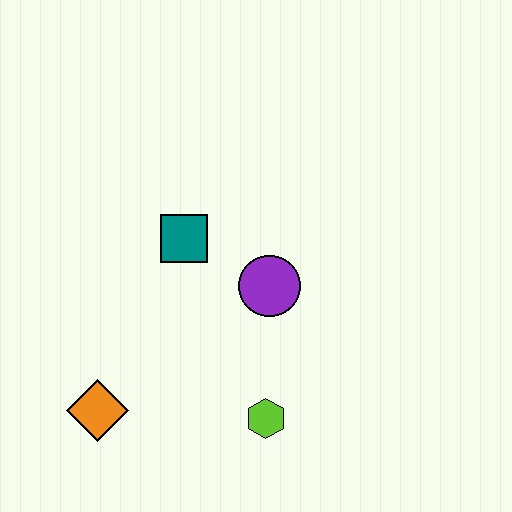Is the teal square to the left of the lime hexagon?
Yes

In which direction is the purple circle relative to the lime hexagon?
The purple circle is above the lime hexagon.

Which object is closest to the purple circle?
The teal square is closest to the purple circle.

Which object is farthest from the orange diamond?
The purple circle is farthest from the orange diamond.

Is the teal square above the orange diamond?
Yes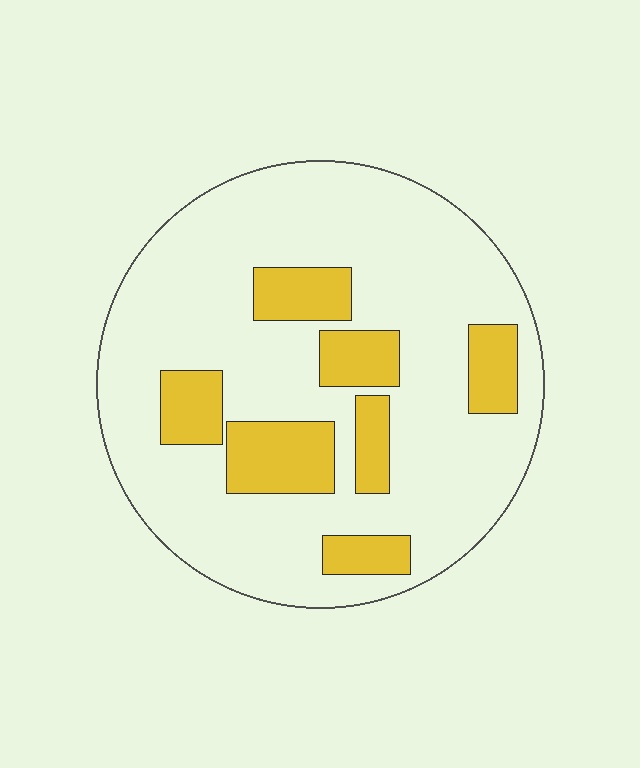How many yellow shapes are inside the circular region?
7.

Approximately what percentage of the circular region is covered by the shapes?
Approximately 20%.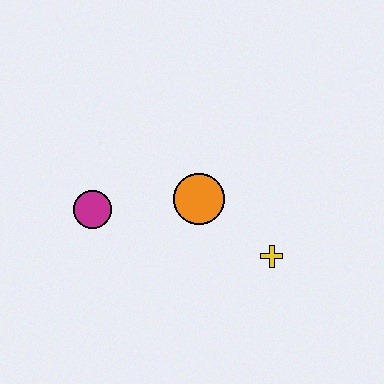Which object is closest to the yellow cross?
The orange circle is closest to the yellow cross.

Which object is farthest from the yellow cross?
The magenta circle is farthest from the yellow cross.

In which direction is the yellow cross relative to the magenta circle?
The yellow cross is to the right of the magenta circle.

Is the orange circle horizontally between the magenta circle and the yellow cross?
Yes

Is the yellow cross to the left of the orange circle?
No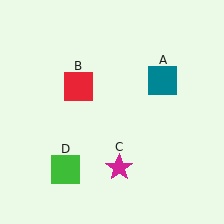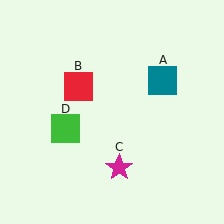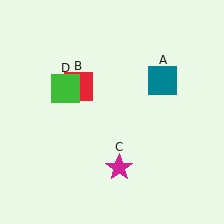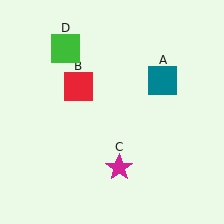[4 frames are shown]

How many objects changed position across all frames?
1 object changed position: green square (object D).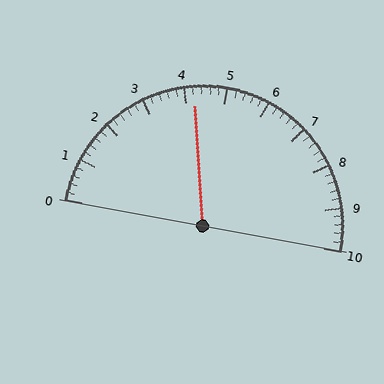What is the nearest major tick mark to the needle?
The nearest major tick mark is 4.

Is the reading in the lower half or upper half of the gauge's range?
The reading is in the lower half of the range (0 to 10).